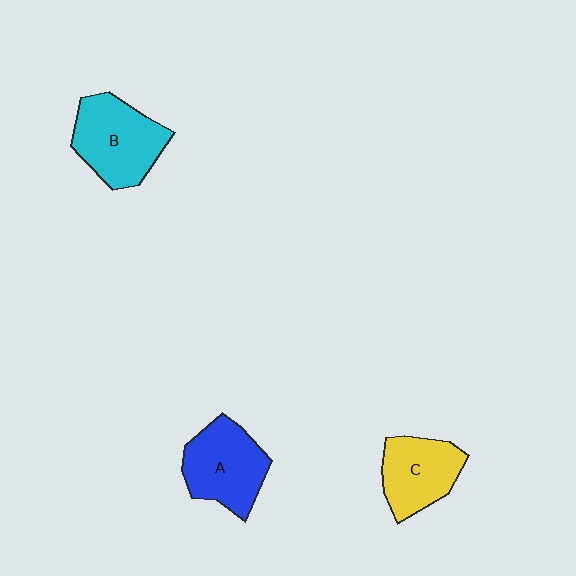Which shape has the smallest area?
Shape C (yellow).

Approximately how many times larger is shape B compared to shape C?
Approximately 1.2 times.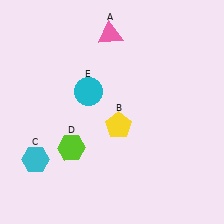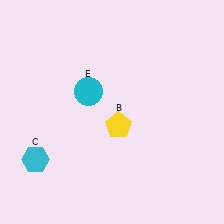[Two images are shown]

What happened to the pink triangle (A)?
The pink triangle (A) was removed in Image 2. It was in the top-left area of Image 1.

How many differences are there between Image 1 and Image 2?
There are 2 differences between the two images.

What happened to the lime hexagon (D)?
The lime hexagon (D) was removed in Image 2. It was in the bottom-left area of Image 1.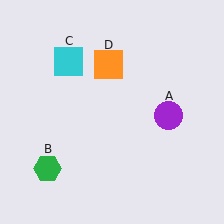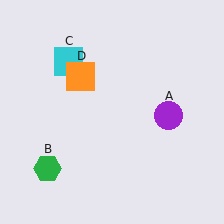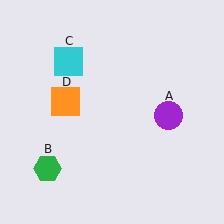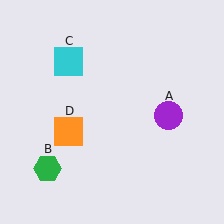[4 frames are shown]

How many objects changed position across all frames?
1 object changed position: orange square (object D).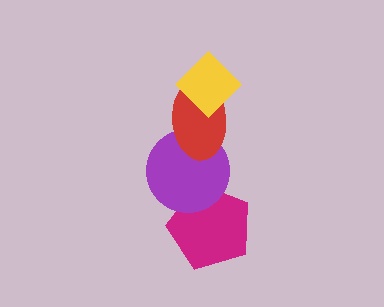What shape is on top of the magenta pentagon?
The purple circle is on top of the magenta pentagon.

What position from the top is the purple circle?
The purple circle is 3rd from the top.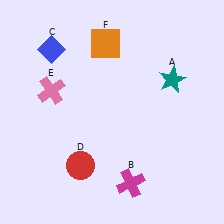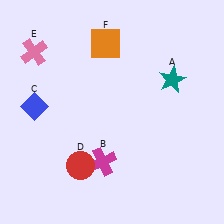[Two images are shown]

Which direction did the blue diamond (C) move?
The blue diamond (C) moved down.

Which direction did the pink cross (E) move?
The pink cross (E) moved up.